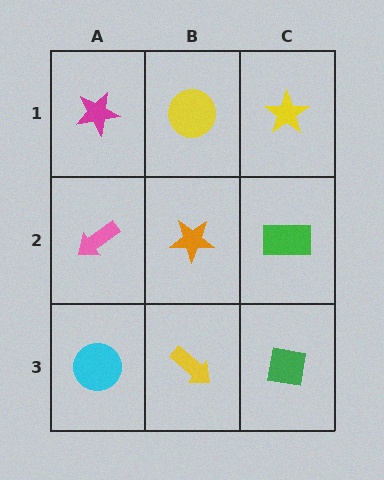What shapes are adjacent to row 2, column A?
A magenta star (row 1, column A), a cyan circle (row 3, column A), an orange star (row 2, column B).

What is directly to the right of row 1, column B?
A yellow star.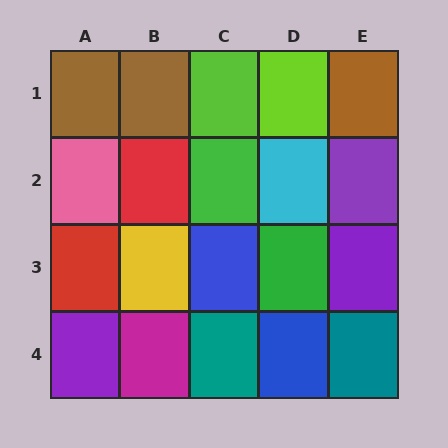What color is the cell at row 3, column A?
Red.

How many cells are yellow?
1 cell is yellow.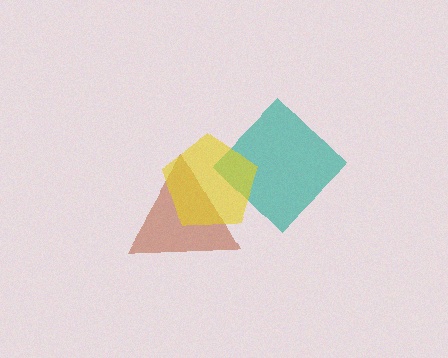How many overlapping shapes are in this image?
There are 3 overlapping shapes in the image.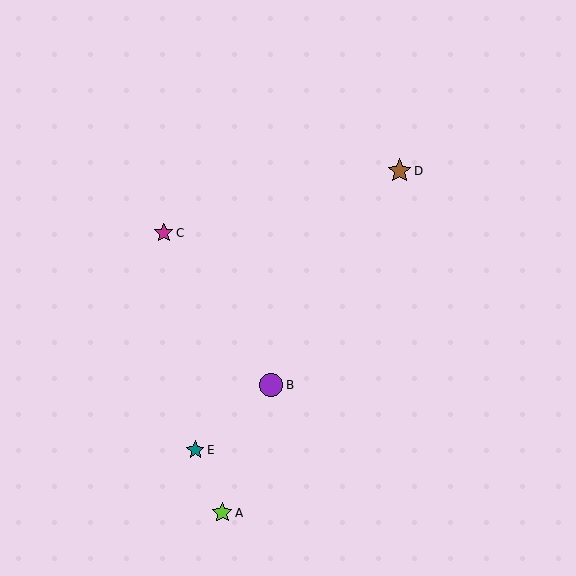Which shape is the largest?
The brown star (labeled D) is the largest.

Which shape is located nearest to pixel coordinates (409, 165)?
The brown star (labeled D) at (399, 171) is nearest to that location.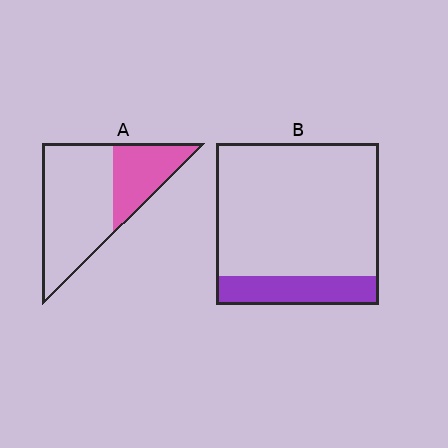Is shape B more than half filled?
No.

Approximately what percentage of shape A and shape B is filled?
A is approximately 30% and B is approximately 20%.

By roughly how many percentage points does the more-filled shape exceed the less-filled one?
By roughly 15 percentage points (A over B).